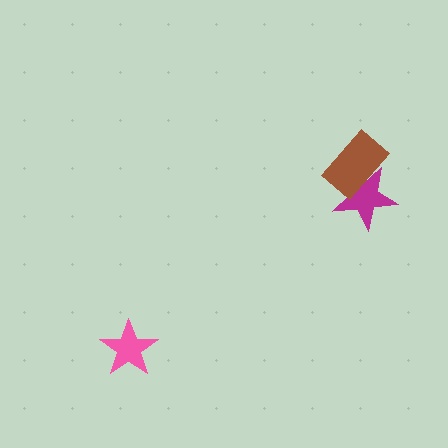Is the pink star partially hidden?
No, no other shape covers it.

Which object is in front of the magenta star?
The brown rectangle is in front of the magenta star.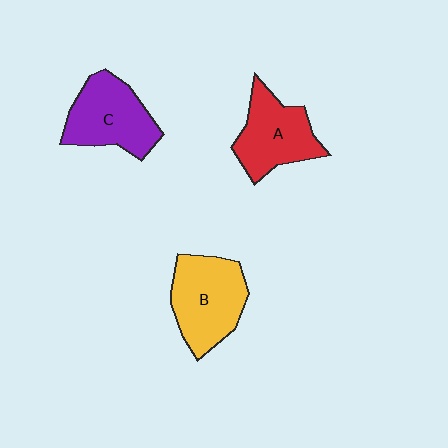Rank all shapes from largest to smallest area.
From largest to smallest: B (yellow), C (purple), A (red).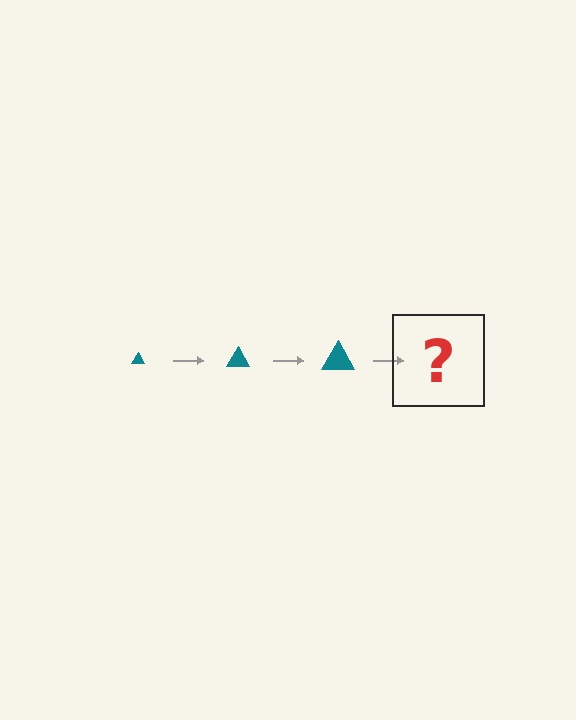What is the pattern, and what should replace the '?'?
The pattern is that the triangle gets progressively larger each step. The '?' should be a teal triangle, larger than the previous one.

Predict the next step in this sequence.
The next step is a teal triangle, larger than the previous one.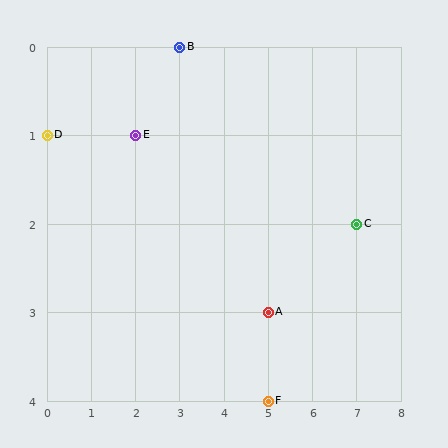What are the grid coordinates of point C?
Point C is at grid coordinates (7, 2).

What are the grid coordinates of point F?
Point F is at grid coordinates (5, 4).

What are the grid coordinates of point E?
Point E is at grid coordinates (2, 1).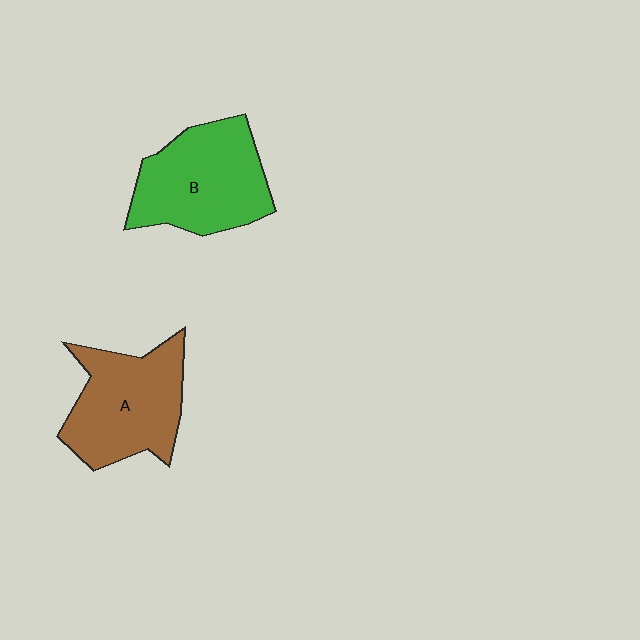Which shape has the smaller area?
Shape A (brown).